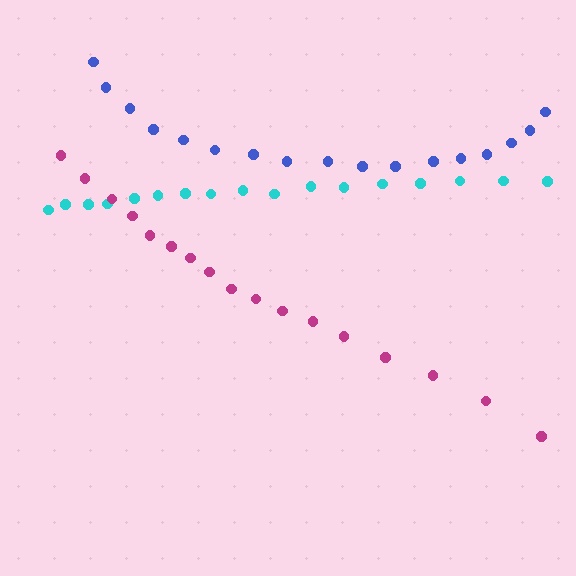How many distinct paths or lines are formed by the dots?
There are 3 distinct paths.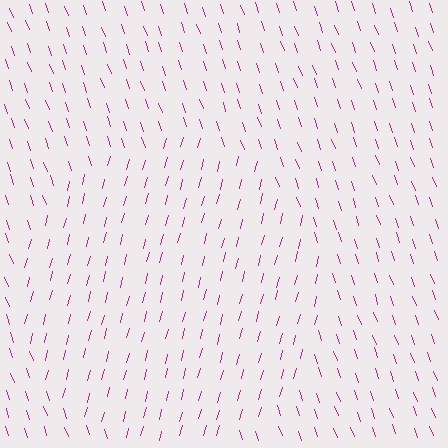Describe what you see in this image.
The image is filled with small magenta line segments. A circle region in the image has lines oriented differently from the surrounding lines, creating a visible texture boundary.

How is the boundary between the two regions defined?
The boundary is defined purely by a change in line orientation (approximately 34 degrees difference). All lines are the same color and thickness.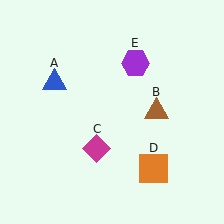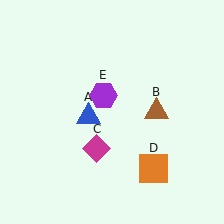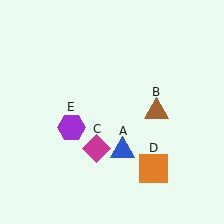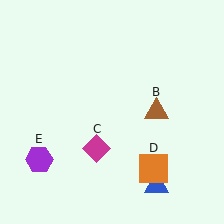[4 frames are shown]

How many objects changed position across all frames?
2 objects changed position: blue triangle (object A), purple hexagon (object E).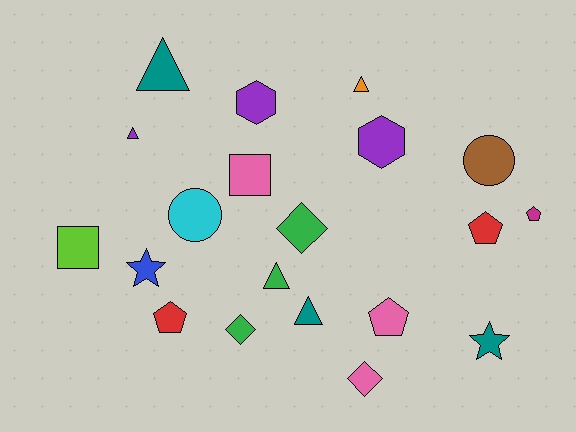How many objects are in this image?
There are 20 objects.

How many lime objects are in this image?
There is 1 lime object.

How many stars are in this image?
There are 2 stars.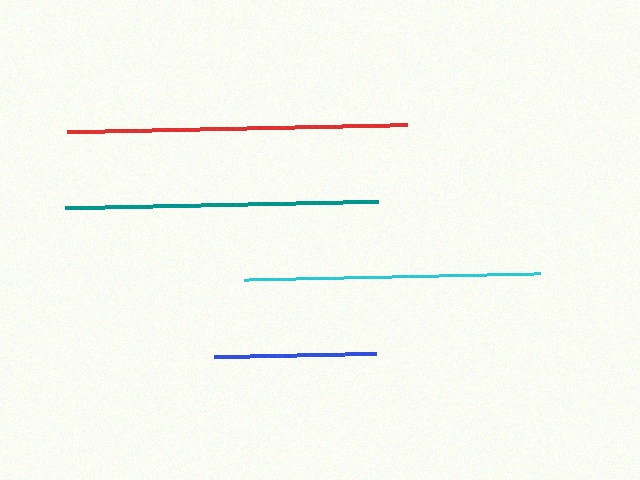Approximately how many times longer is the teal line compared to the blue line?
The teal line is approximately 1.9 times the length of the blue line.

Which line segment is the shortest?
The blue line is the shortest at approximately 162 pixels.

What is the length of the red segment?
The red segment is approximately 340 pixels long.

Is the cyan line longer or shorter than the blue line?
The cyan line is longer than the blue line.